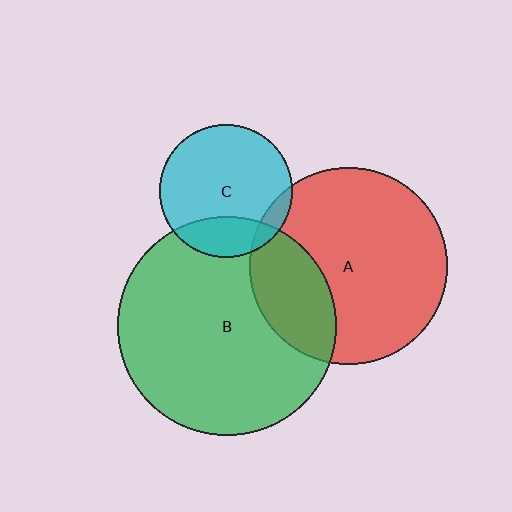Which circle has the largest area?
Circle B (green).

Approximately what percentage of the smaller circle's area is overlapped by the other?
Approximately 20%.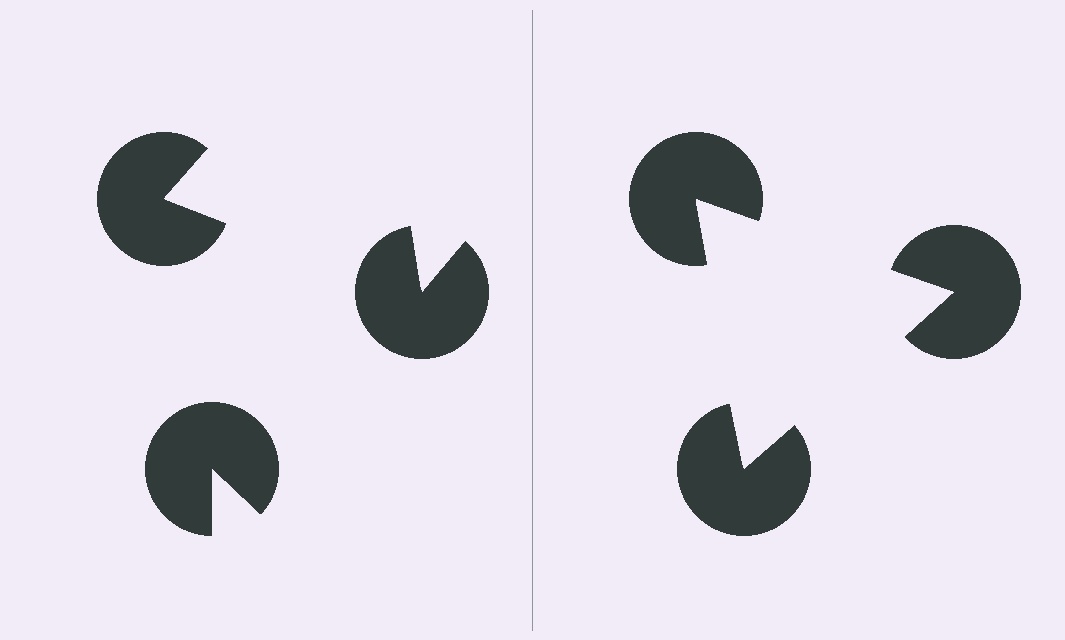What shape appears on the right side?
An illusory triangle.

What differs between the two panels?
The pac-man discs are positioned identically on both sides; only the wedge orientations differ. On the right they align to a triangle; on the left they are misaligned.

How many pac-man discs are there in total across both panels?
6 — 3 on each side.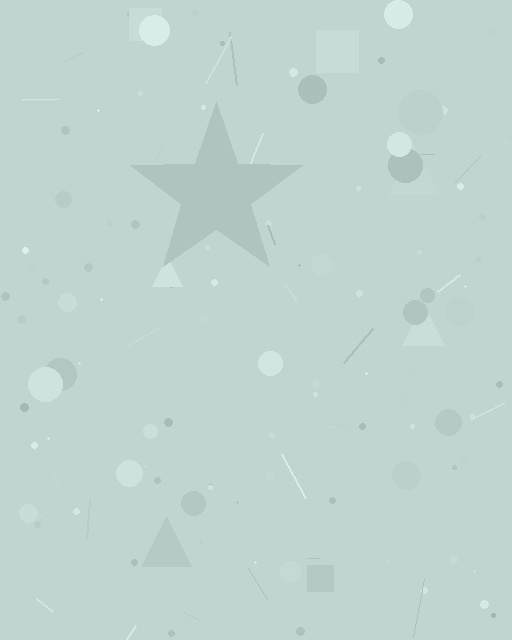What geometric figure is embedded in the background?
A star is embedded in the background.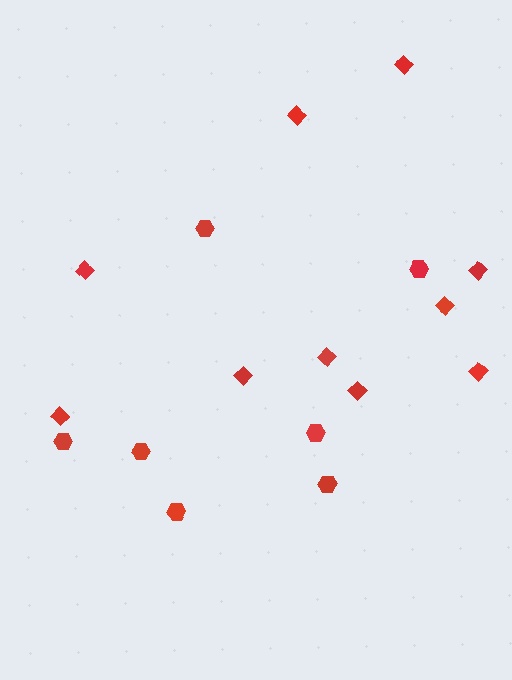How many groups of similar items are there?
There are 2 groups: one group of hexagons (7) and one group of diamonds (10).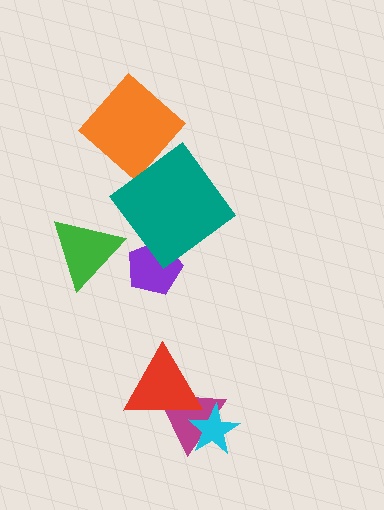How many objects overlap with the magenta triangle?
2 objects overlap with the magenta triangle.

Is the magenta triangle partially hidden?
Yes, it is partially covered by another shape.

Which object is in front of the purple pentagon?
The teal diamond is in front of the purple pentagon.